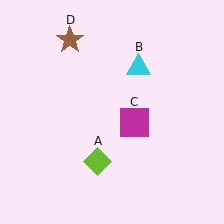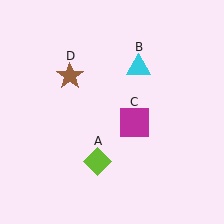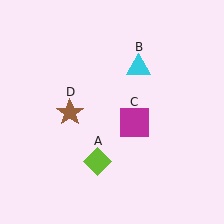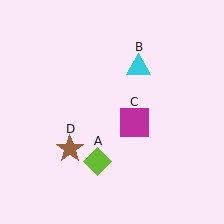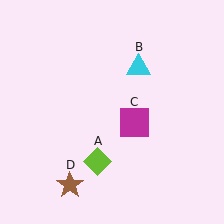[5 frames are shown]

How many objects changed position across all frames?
1 object changed position: brown star (object D).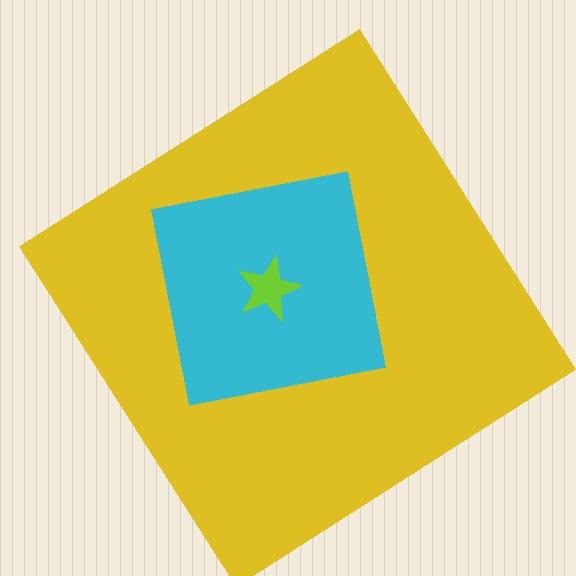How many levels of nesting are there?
3.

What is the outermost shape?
The yellow diamond.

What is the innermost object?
The lime star.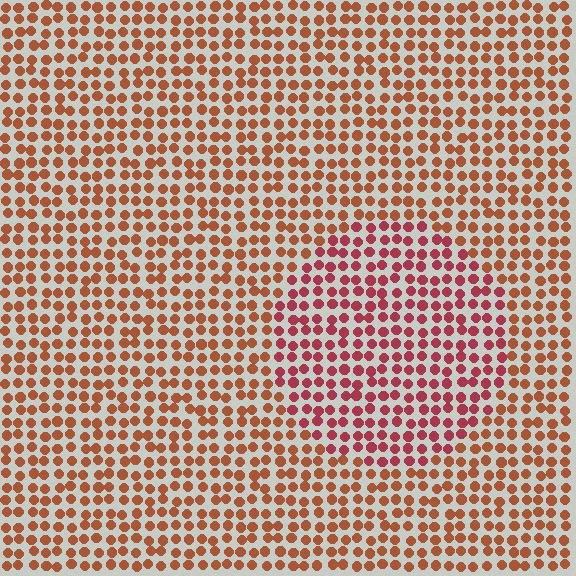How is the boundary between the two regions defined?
The boundary is defined purely by a slight shift in hue (about 29 degrees). Spacing, size, and orientation are identical on both sides.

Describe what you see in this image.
The image is filled with small brown elements in a uniform arrangement. A circle-shaped region is visible where the elements are tinted to a slightly different hue, forming a subtle color boundary.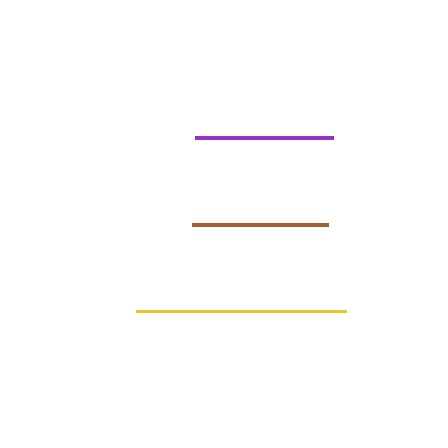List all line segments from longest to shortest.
From longest to shortest: yellow, purple, brown.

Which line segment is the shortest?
The brown line is the shortest at approximately 135 pixels.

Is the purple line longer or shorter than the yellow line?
The yellow line is longer than the purple line.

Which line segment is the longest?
The yellow line is the longest at approximately 210 pixels.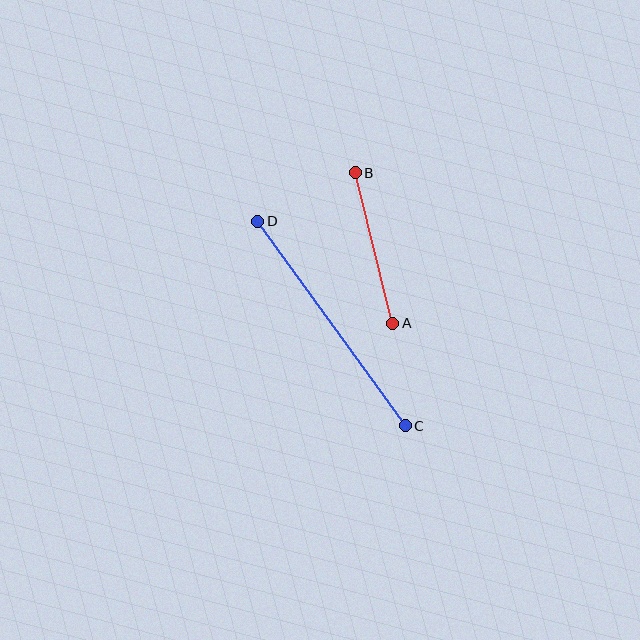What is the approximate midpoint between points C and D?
The midpoint is at approximately (332, 323) pixels.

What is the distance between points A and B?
The distance is approximately 155 pixels.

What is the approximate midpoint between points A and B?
The midpoint is at approximately (374, 248) pixels.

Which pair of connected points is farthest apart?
Points C and D are farthest apart.